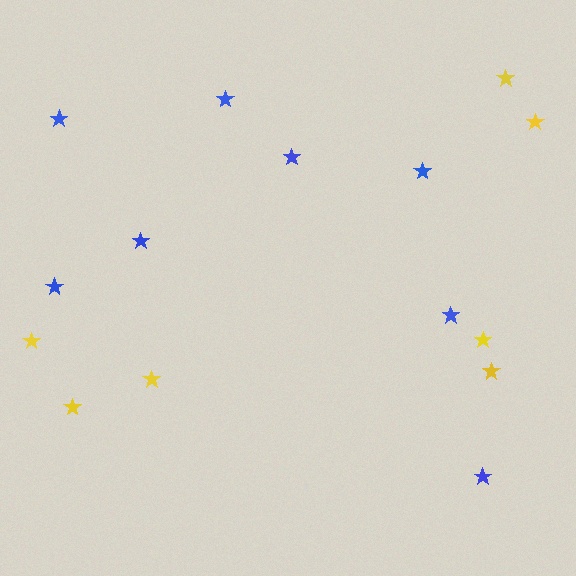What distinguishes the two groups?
There are 2 groups: one group of blue stars (8) and one group of yellow stars (7).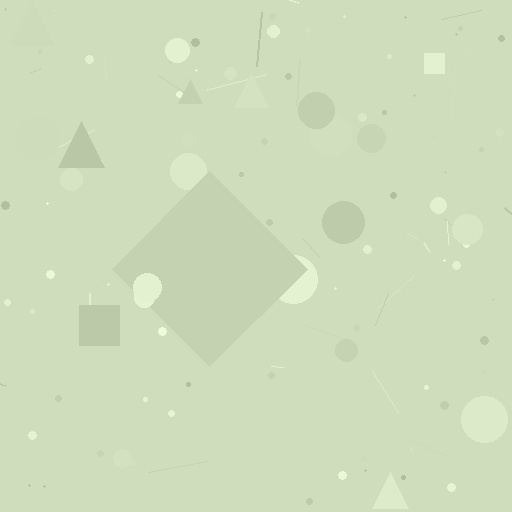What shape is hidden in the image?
A diamond is hidden in the image.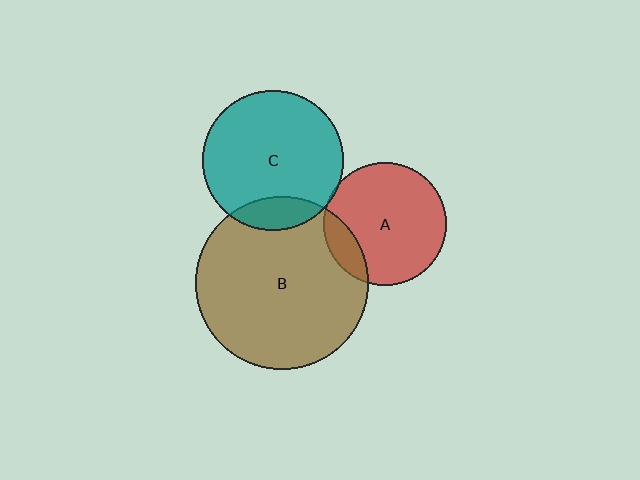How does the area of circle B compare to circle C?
Approximately 1.5 times.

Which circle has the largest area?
Circle B (brown).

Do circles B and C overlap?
Yes.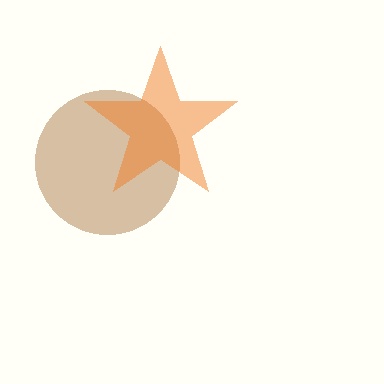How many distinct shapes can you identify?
There are 2 distinct shapes: a brown circle, an orange star.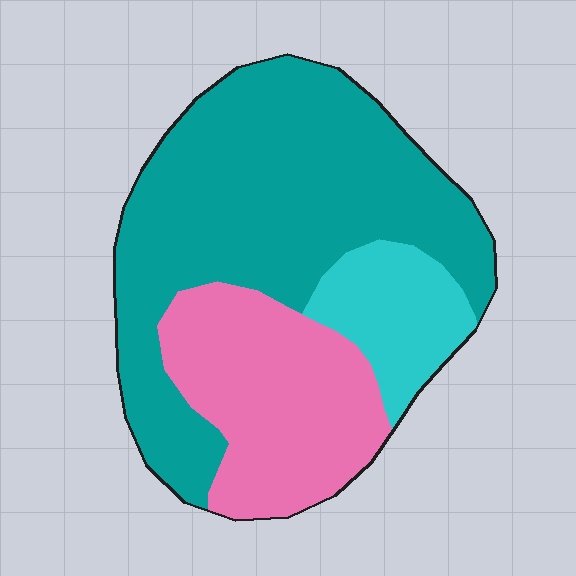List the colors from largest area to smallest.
From largest to smallest: teal, pink, cyan.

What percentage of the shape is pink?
Pink takes up about one quarter (1/4) of the shape.